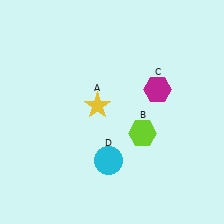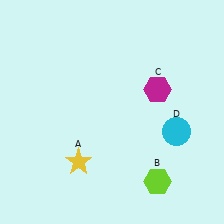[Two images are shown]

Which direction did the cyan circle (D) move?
The cyan circle (D) moved right.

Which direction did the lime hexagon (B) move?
The lime hexagon (B) moved down.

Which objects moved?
The objects that moved are: the yellow star (A), the lime hexagon (B), the cyan circle (D).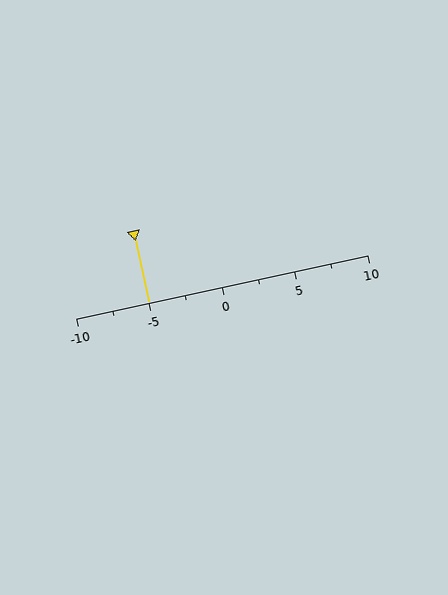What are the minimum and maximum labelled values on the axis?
The axis runs from -10 to 10.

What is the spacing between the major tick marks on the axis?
The major ticks are spaced 5 apart.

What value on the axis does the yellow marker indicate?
The marker indicates approximately -5.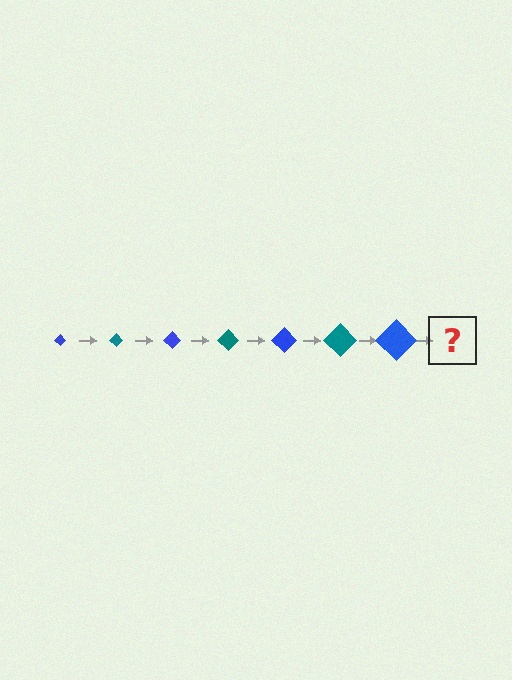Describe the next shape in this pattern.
It should be a teal diamond, larger than the previous one.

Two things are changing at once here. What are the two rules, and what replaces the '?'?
The two rules are that the diamond grows larger each step and the color cycles through blue and teal. The '?' should be a teal diamond, larger than the previous one.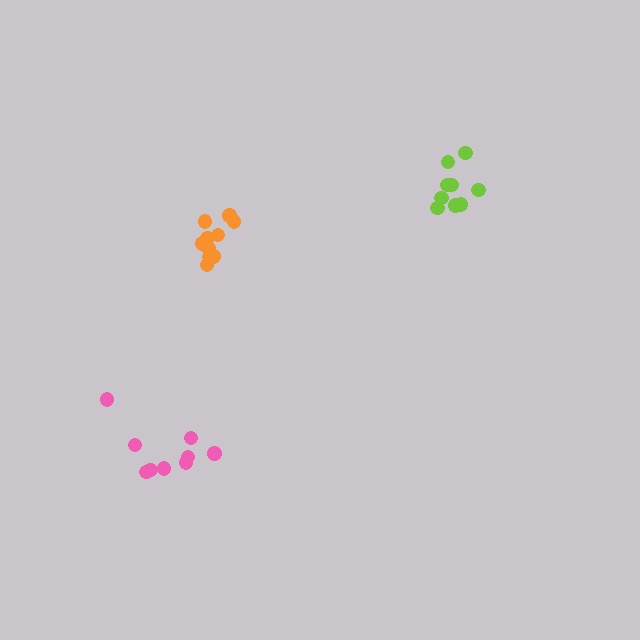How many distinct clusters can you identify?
There are 3 distinct clusters.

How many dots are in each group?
Group 1: 10 dots, Group 2: 9 dots, Group 3: 9 dots (28 total).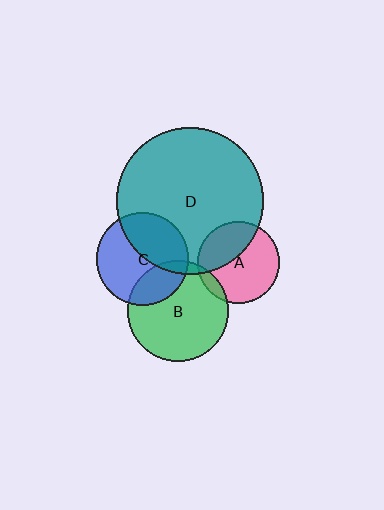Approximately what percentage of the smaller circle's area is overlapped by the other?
Approximately 25%.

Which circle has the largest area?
Circle D (teal).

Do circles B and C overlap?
Yes.